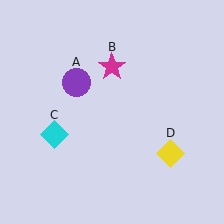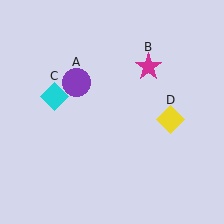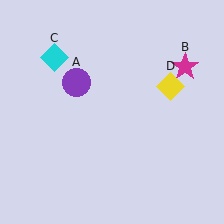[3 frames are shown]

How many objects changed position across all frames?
3 objects changed position: magenta star (object B), cyan diamond (object C), yellow diamond (object D).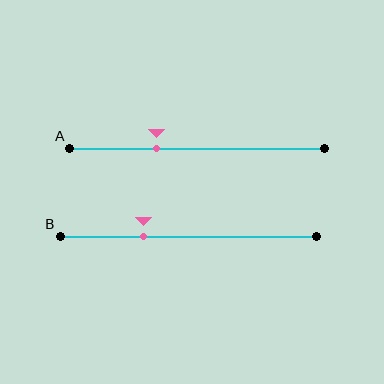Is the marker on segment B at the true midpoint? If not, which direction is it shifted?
No, the marker on segment B is shifted to the left by about 17% of the segment length.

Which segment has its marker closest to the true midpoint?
Segment A has its marker closest to the true midpoint.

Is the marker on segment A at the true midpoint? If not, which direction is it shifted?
No, the marker on segment A is shifted to the left by about 16% of the segment length.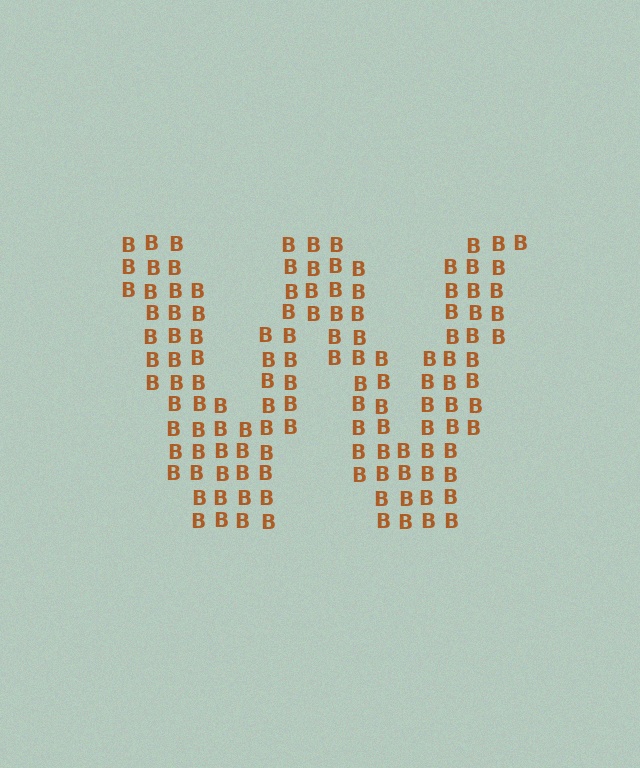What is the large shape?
The large shape is the letter W.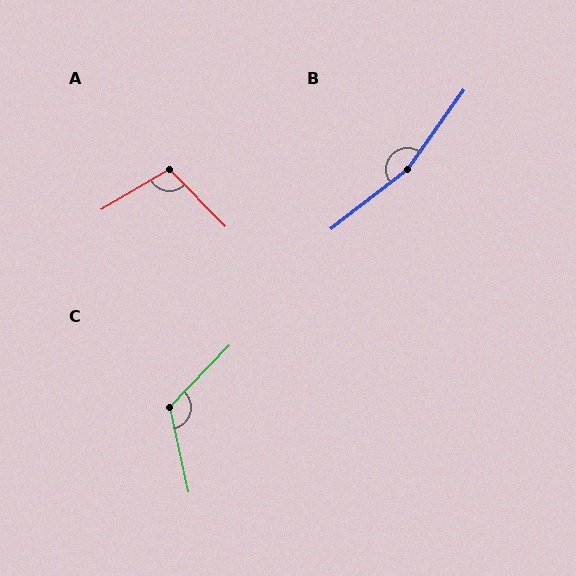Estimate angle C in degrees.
Approximately 124 degrees.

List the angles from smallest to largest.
A (104°), C (124°), B (164°).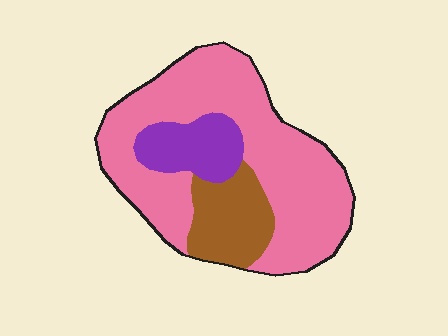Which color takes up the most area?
Pink, at roughly 70%.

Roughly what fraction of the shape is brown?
Brown covers 17% of the shape.